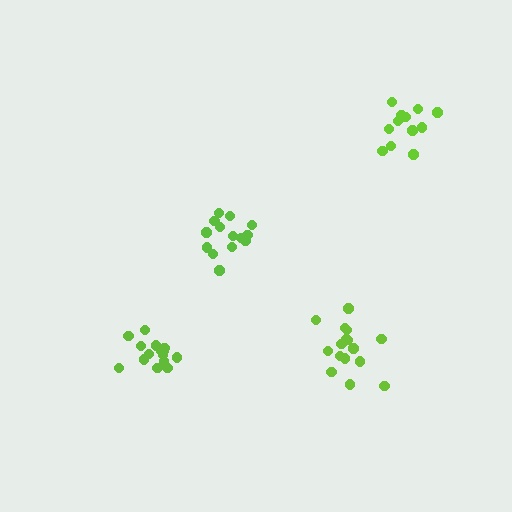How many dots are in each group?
Group 1: 16 dots, Group 2: 15 dots, Group 3: 14 dots, Group 4: 12 dots (57 total).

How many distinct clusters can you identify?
There are 4 distinct clusters.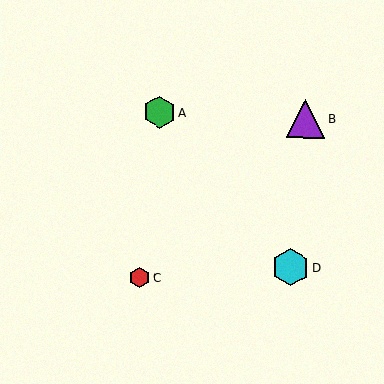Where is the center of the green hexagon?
The center of the green hexagon is at (159, 112).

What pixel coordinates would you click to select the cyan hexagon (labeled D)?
Click at (290, 267) to select the cyan hexagon D.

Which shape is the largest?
The purple triangle (labeled B) is the largest.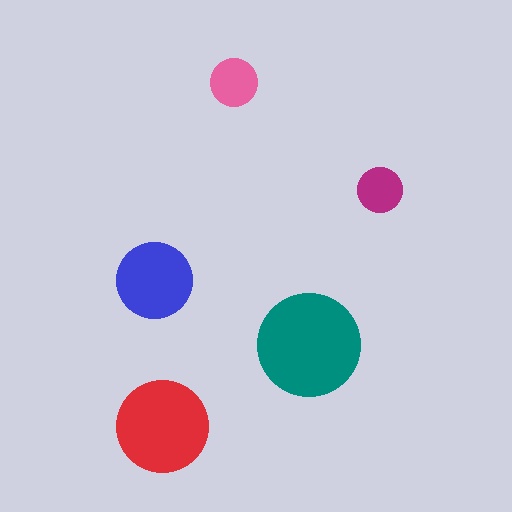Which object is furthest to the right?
The magenta circle is rightmost.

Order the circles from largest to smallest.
the teal one, the red one, the blue one, the pink one, the magenta one.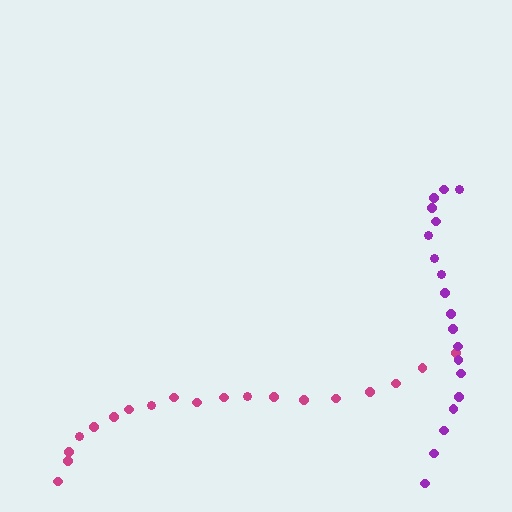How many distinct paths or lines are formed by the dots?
There are 2 distinct paths.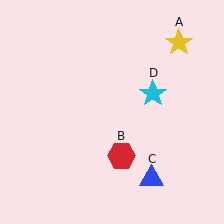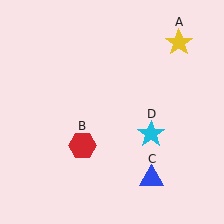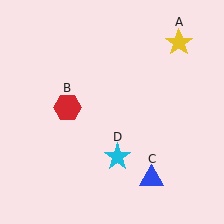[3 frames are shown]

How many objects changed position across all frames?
2 objects changed position: red hexagon (object B), cyan star (object D).